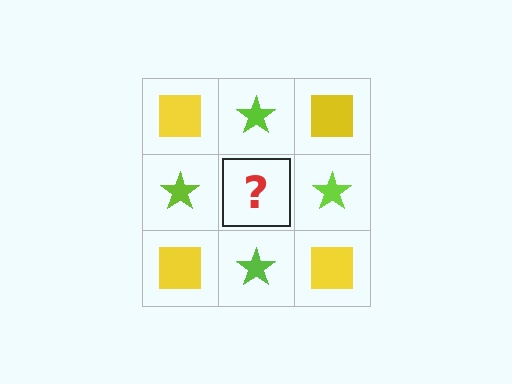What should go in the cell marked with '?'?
The missing cell should contain a yellow square.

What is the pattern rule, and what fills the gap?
The rule is that it alternates yellow square and lime star in a checkerboard pattern. The gap should be filled with a yellow square.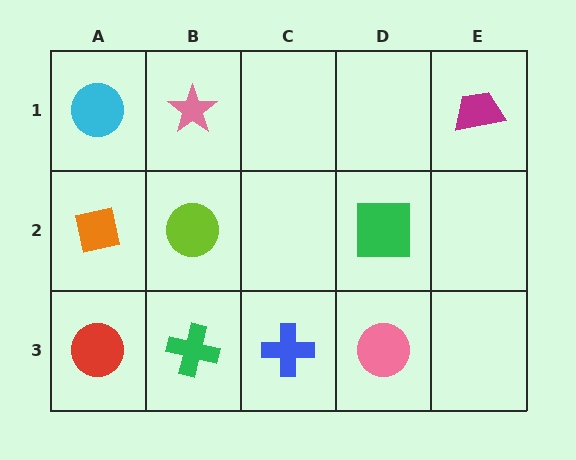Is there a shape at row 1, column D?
No, that cell is empty.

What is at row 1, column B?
A pink star.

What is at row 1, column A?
A cyan circle.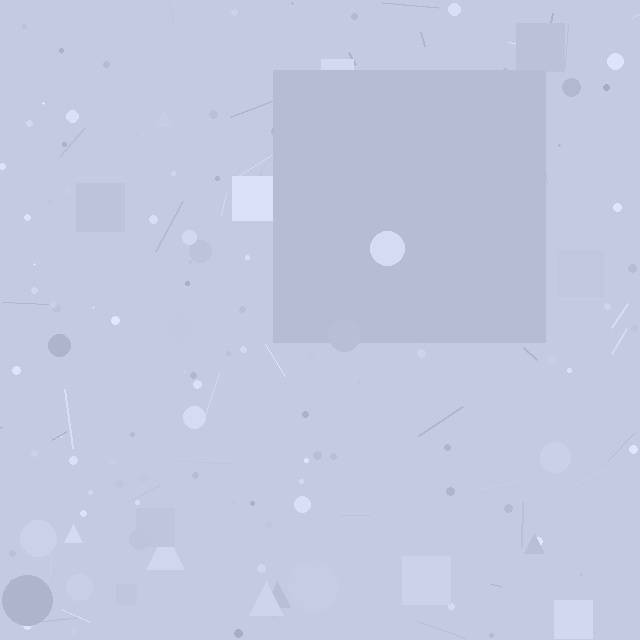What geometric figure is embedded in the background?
A square is embedded in the background.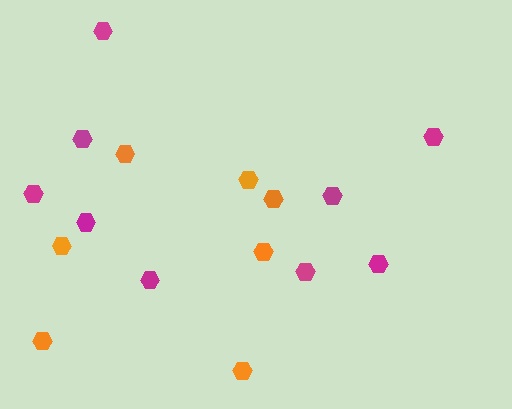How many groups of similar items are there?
There are 2 groups: one group of magenta hexagons (9) and one group of orange hexagons (7).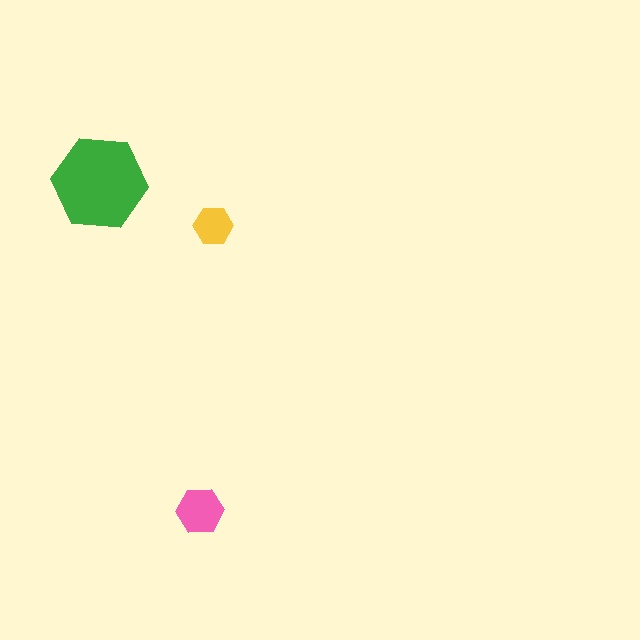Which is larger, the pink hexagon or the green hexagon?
The green one.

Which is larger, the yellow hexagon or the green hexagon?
The green one.